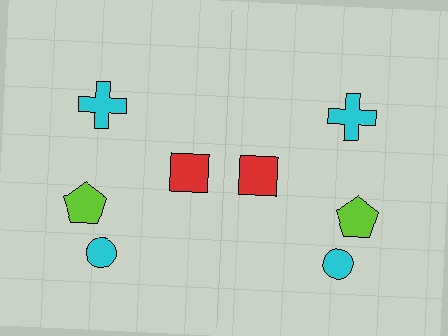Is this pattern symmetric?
Yes, this pattern has bilateral (reflection) symmetry.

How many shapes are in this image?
There are 8 shapes in this image.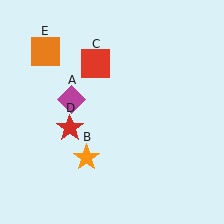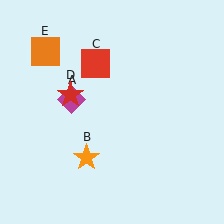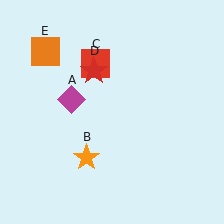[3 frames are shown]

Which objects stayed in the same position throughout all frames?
Magenta diamond (object A) and orange star (object B) and red square (object C) and orange square (object E) remained stationary.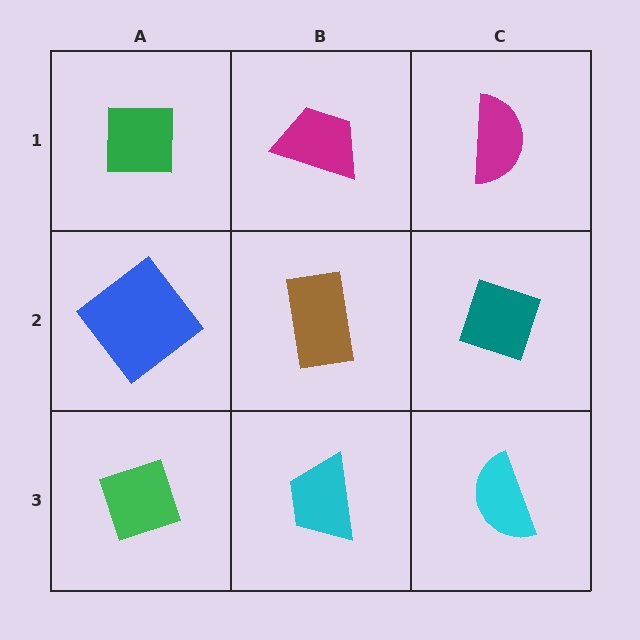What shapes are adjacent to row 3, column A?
A blue diamond (row 2, column A), a cyan trapezoid (row 3, column B).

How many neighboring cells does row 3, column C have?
2.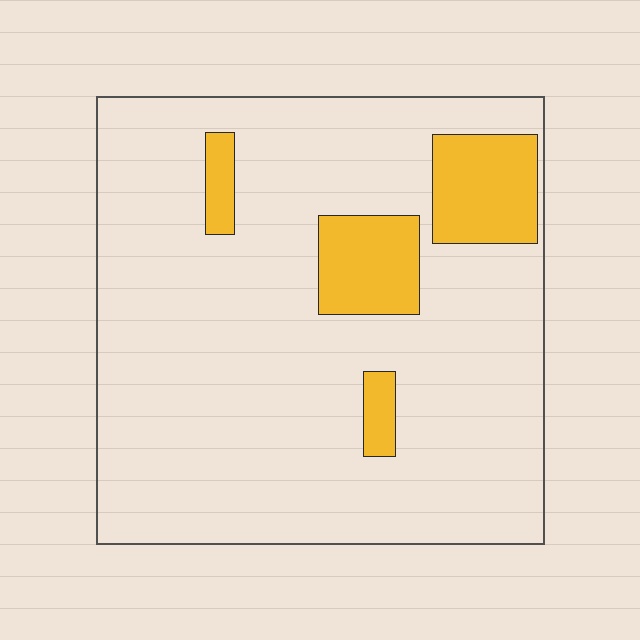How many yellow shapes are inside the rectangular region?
4.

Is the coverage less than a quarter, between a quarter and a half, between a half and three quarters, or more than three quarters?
Less than a quarter.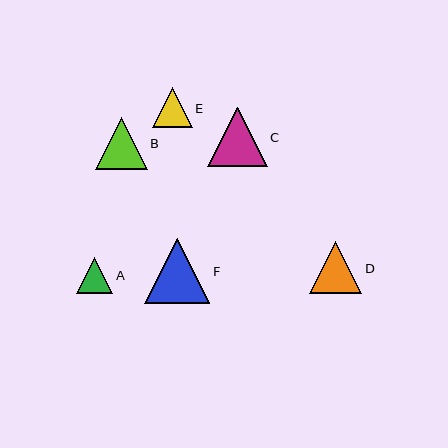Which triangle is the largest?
Triangle F is the largest with a size of approximately 65 pixels.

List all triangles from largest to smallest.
From largest to smallest: F, C, D, B, E, A.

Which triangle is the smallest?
Triangle A is the smallest with a size of approximately 36 pixels.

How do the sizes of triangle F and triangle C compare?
Triangle F and triangle C are approximately the same size.